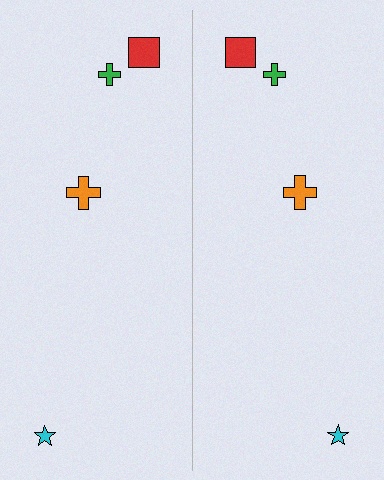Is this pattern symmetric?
Yes, this pattern has bilateral (reflection) symmetry.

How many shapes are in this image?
There are 8 shapes in this image.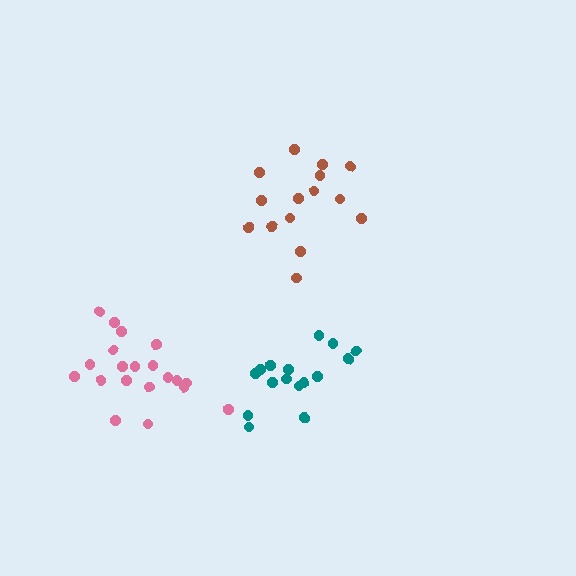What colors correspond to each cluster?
The clusters are colored: brown, pink, teal.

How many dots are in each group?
Group 1: 15 dots, Group 2: 20 dots, Group 3: 16 dots (51 total).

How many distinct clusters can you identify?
There are 3 distinct clusters.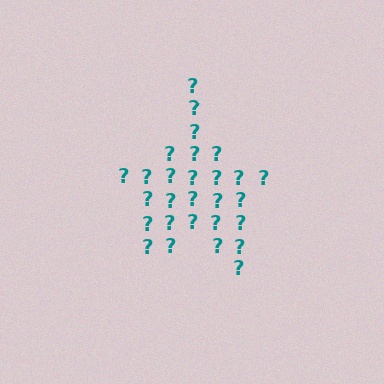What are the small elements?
The small elements are question marks.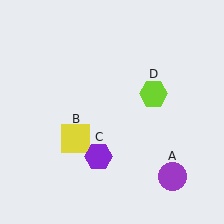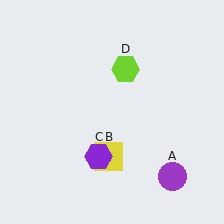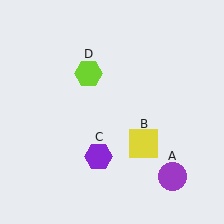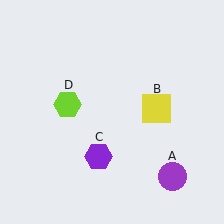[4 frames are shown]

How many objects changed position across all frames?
2 objects changed position: yellow square (object B), lime hexagon (object D).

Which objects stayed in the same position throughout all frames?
Purple circle (object A) and purple hexagon (object C) remained stationary.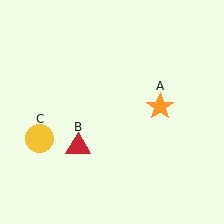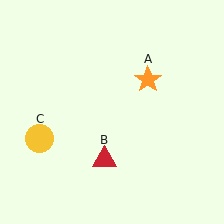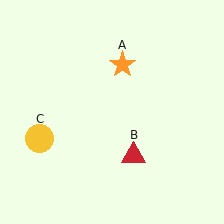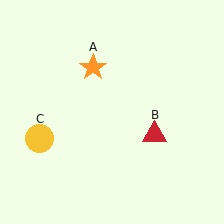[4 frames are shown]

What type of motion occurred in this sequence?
The orange star (object A), red triangle (object B) rotated counterclockwise around the center of the scene.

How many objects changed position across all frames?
2 objects changed position: orange star (object A), red triangle (object B).